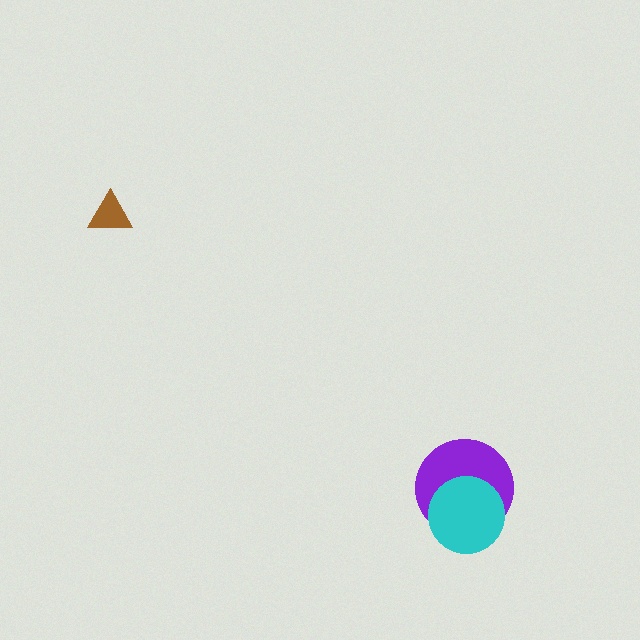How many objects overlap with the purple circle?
1 object overlaps with the purple circle.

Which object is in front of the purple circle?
The cyan circle is in front of the purple circle.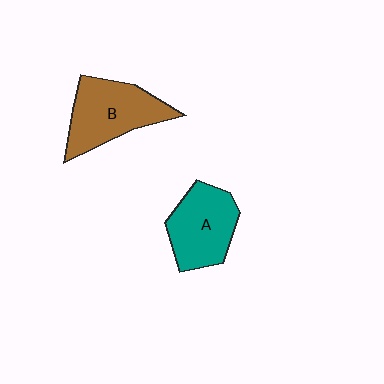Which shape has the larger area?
Shape B (brown).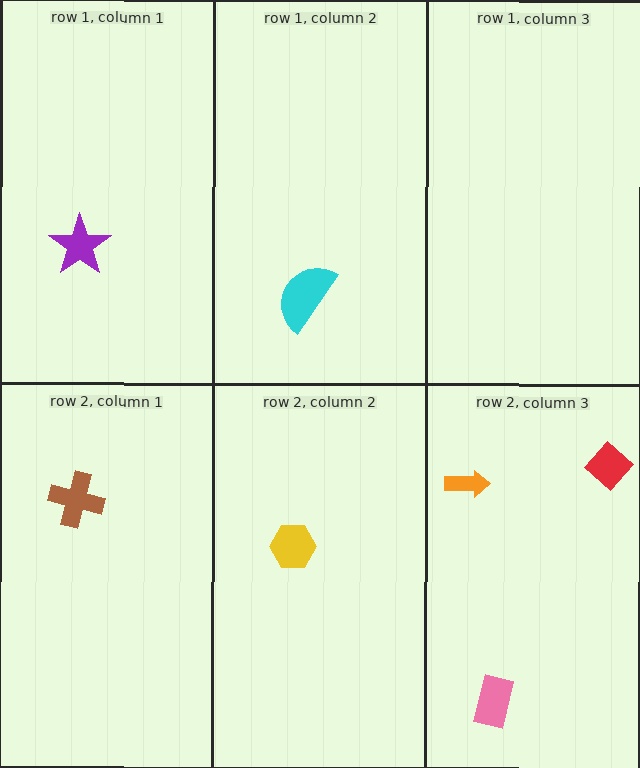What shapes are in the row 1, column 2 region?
The cyan semicircle.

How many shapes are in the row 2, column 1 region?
1.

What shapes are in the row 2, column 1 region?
The brown cross.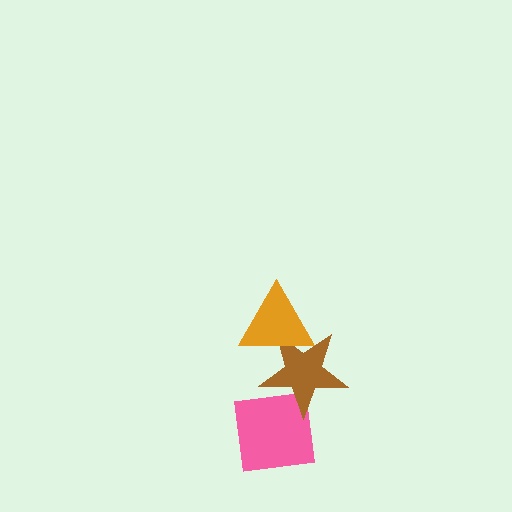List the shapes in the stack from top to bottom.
From top to bottom: the orange triangle, the brown star, the pink square.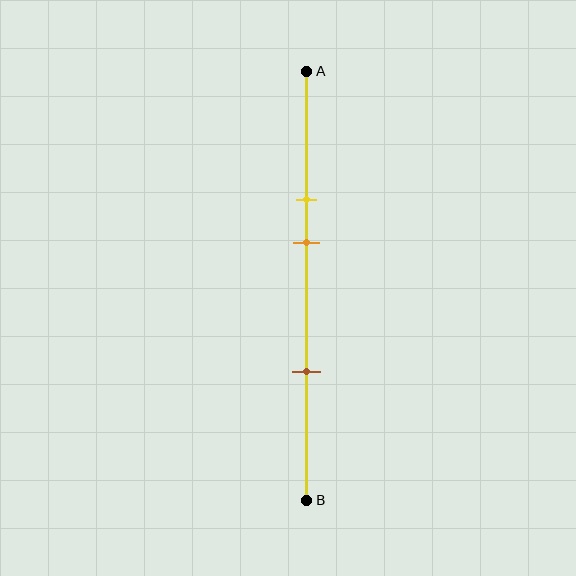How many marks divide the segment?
There are 3 marks dividing the segment.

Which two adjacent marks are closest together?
The yellow and orange marks are the closest adjacent pair.